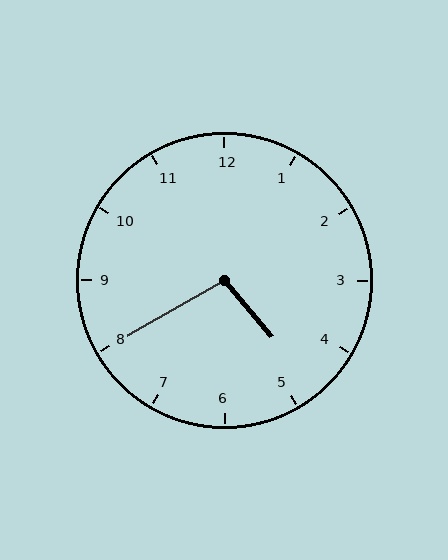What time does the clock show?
4:40.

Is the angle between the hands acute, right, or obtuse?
It is obtuse.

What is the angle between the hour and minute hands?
Approximately 100 degrees.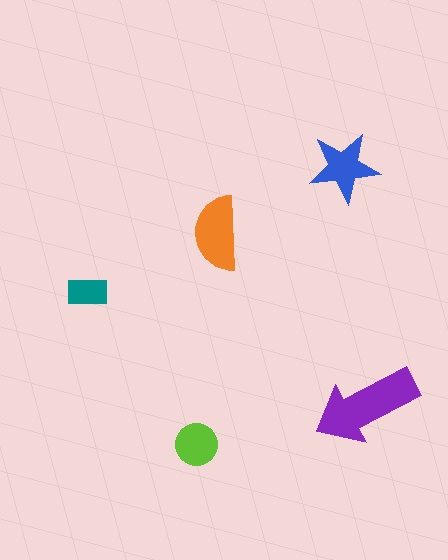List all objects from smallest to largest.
The teal rectangle, the lime circle, the blue star, the orange semicircle, the purple arrow.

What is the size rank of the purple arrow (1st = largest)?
1st.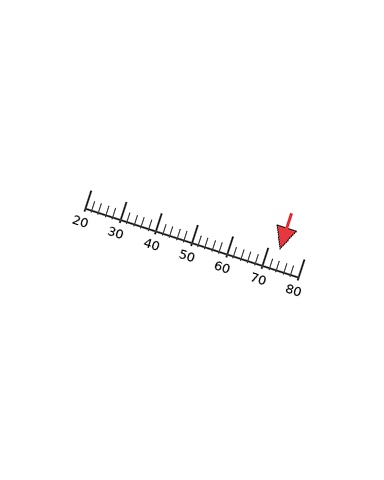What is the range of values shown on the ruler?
The ruler shows values from 20 to 80.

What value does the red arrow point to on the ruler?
The red arrow points to approximately 73.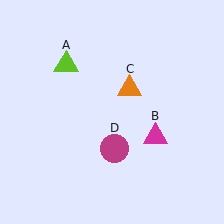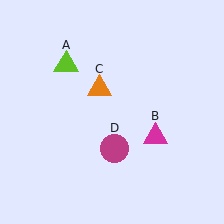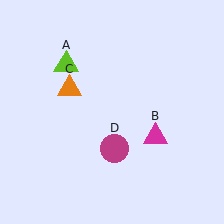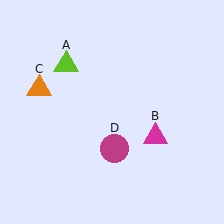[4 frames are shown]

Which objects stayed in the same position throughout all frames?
Lime triangle (object A) and magenta triangle (object B) and magenta circle (object D) remained stationary.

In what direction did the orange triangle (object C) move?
The orange triangle (object C) moved left.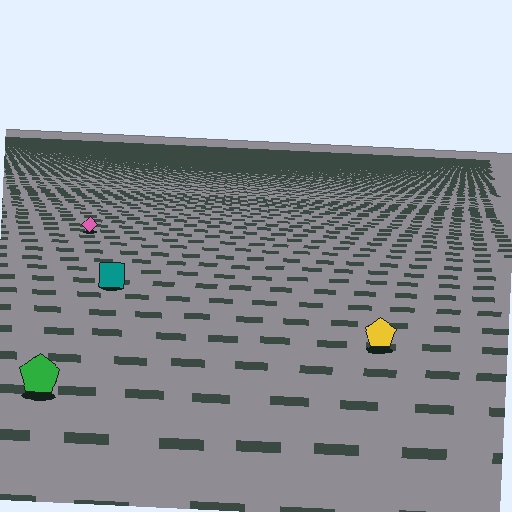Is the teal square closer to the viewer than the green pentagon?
No. The green pentagon is closer — you can tell from the texture gradient: the ground texture is coarser near it.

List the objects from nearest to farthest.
From nearest to farthest: the green pentagon, the yellow pentagon, the teal square, the pink diamond.